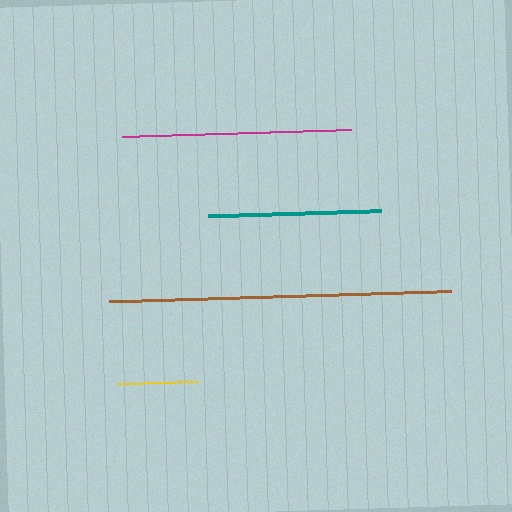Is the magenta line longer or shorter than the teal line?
The magenta line is longer than the teal line.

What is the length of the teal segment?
The teal segment is approximately 173 pixels long.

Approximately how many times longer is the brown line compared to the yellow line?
The brown line is approximately 4.2 times the length of the yellow line.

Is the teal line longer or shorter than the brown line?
The brown line is longer than the teal line.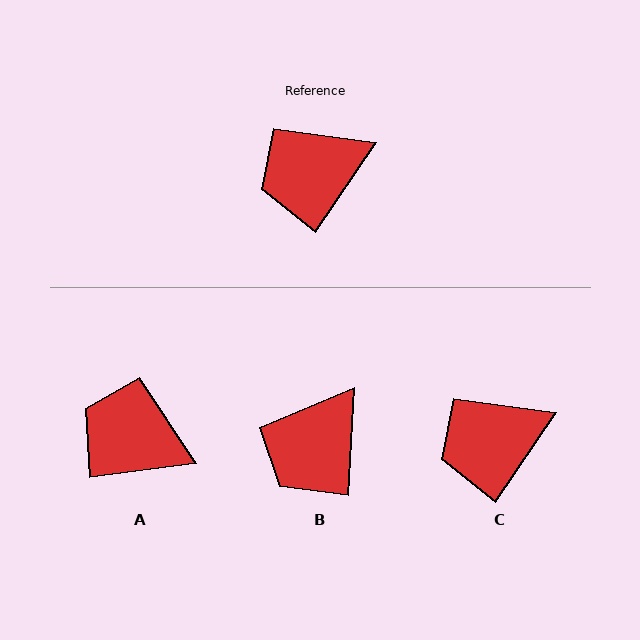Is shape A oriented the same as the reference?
No, it is off by about 49 degrees.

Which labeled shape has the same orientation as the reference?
C.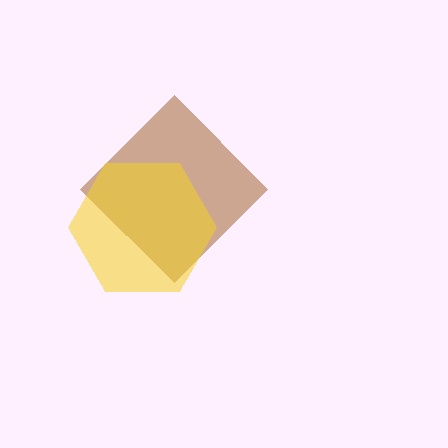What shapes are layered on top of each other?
The layered shapes are: a brown diamond, a yellow hexagon.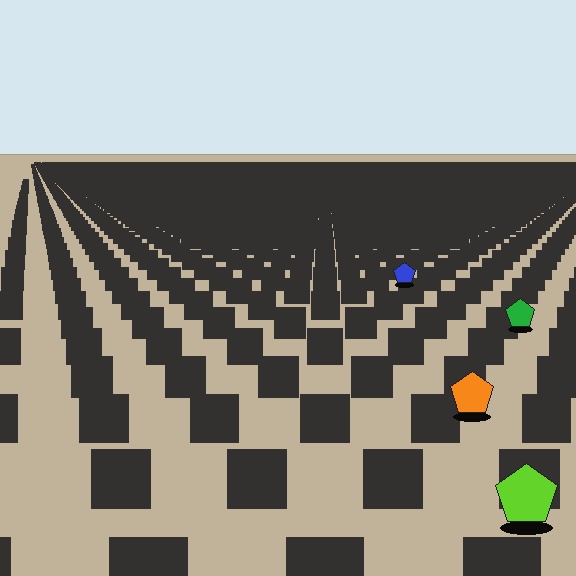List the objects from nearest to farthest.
From nearest to farthest: the lime pentagon, the orange pentagon, the green pentagon, the blue pentagon.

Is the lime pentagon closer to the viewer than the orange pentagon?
Yes. The lime pentagon is closer — you can tell from the texture gradient: the ground texture is coarser near it.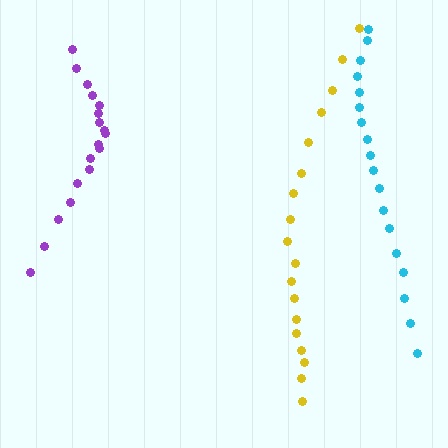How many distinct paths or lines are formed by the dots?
There are 3 distinct paths.